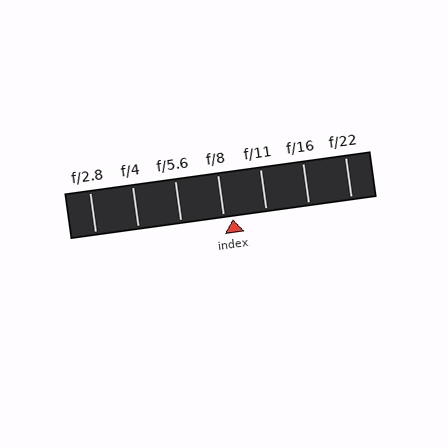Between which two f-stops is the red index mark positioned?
The index mark is between f/8 and f/11.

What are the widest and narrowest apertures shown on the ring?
The widest aperture shown is f/2.8 and the narrowest is f/22.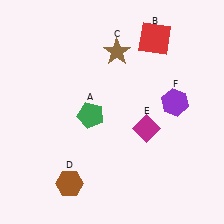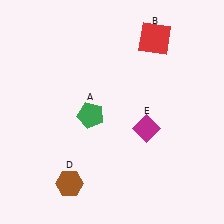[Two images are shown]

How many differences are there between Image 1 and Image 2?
There are 2 differences between the two images.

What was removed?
The purple hexagon (F), the brown star (C) were removed in Image 2.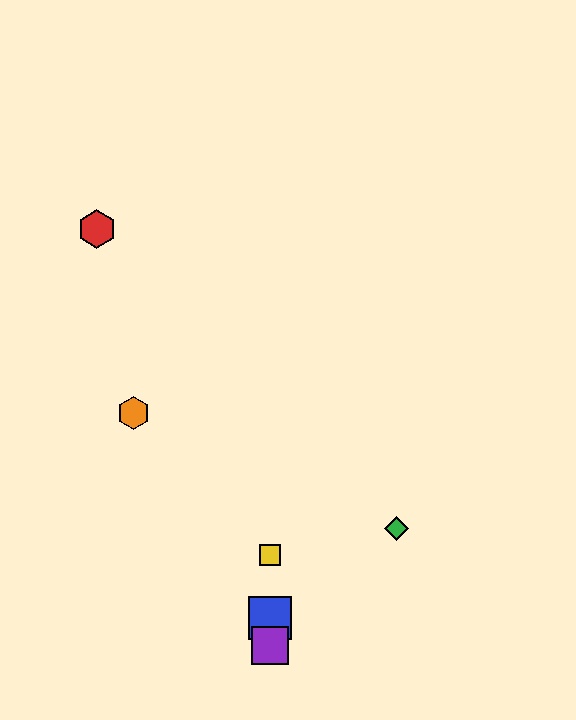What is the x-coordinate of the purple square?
The purple square is at x≈270.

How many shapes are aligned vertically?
3 shapes (the blue square, the yellow square, the purple square) are aligned vertically.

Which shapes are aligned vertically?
The blue square, the yellow square, the purple square are aligned vertically.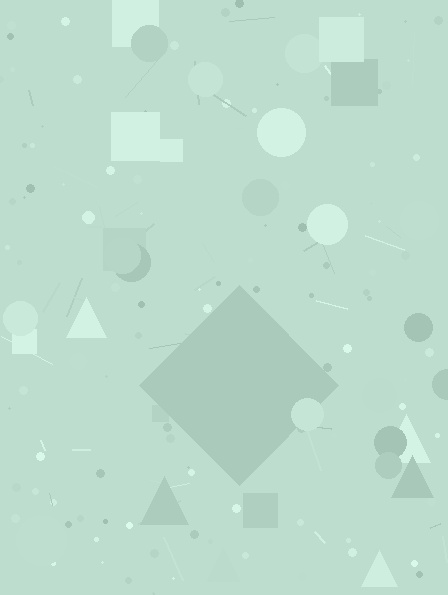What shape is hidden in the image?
A diamond is hidden in the image.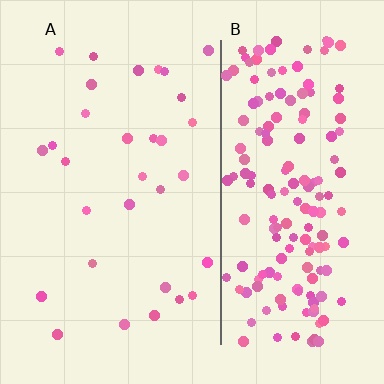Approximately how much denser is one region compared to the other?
Approximately 5.8× — region B over region A.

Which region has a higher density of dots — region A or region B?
B (the right).